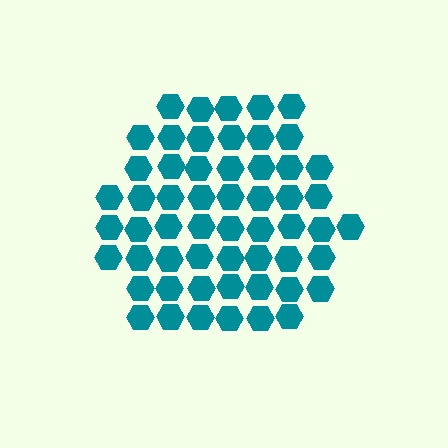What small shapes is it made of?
It is made of small hexagons.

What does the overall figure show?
The overall figure shows a hexagon.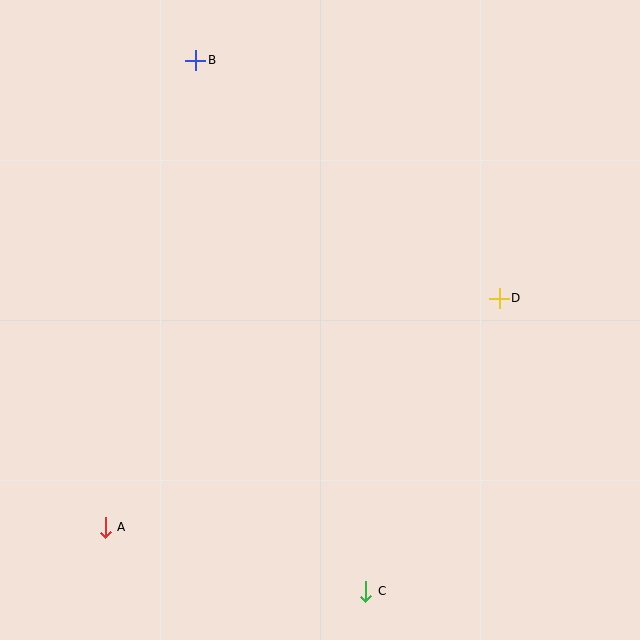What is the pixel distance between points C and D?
The distance between C and D is 322 pixels.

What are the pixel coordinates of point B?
Point B is at (196, 60).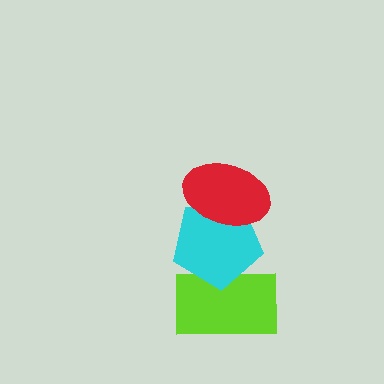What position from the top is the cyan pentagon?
The cyan pentagon is 2nd from the top.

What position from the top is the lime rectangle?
The lime rectangle is 3rd from the top.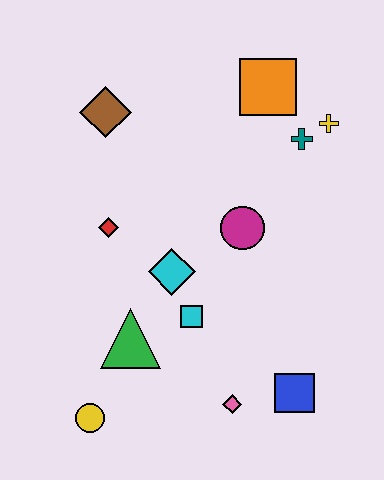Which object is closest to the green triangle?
The cyan square is closest to the green triangle.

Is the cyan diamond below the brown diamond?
Yes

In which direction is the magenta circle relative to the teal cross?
The magenta circle is below the teal cross.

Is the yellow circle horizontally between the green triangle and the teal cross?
No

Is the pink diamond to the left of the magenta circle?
Yes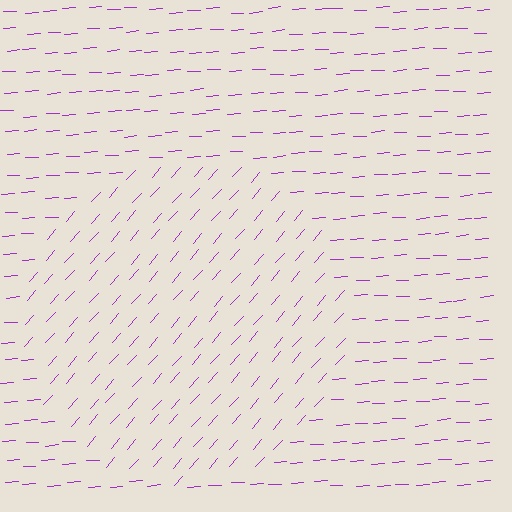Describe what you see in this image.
The image is filled with small purple line segments. A circle region in the image has lines oriented differently from the surrounding lines, creating a visible texture boundary.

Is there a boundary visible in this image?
Yes, there is a texture boundary formed by a change in line orientation.